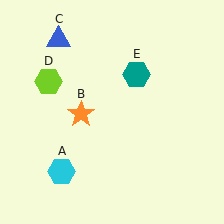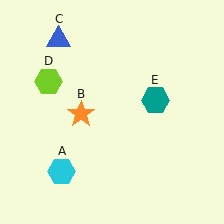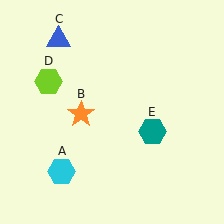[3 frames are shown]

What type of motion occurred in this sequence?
The teal hexagon (object E) rotated clockwise around the center of the scene.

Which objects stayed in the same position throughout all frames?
Cyan hexagon (object A) and orange star (object B) and blue triangle (object C) and lime hexagon (object D) remained stationary.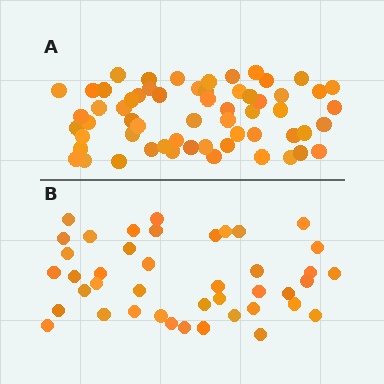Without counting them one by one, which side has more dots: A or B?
Region A (the top region) has more dots.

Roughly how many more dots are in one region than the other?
Region A has approximately 20 more dots than region B.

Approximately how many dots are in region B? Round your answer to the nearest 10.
About 40 dots. (The exact count is 42, which rounds to 40.)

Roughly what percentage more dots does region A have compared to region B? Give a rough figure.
About 45% more.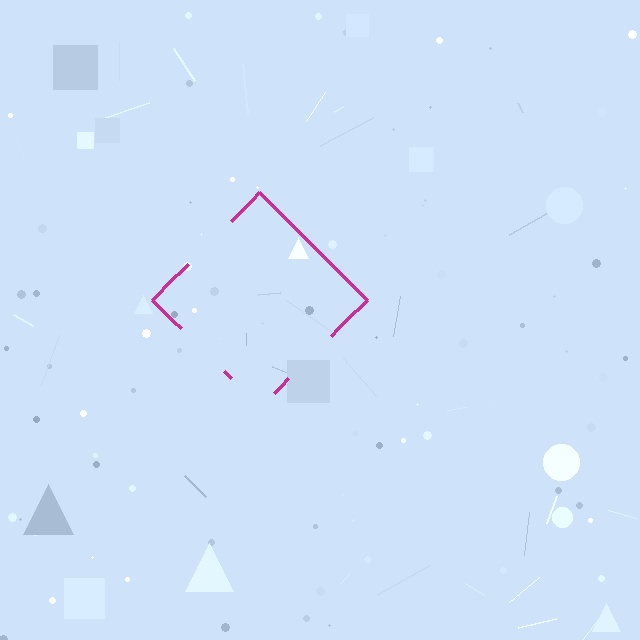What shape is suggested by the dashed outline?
The dashed outline suggests a diamond.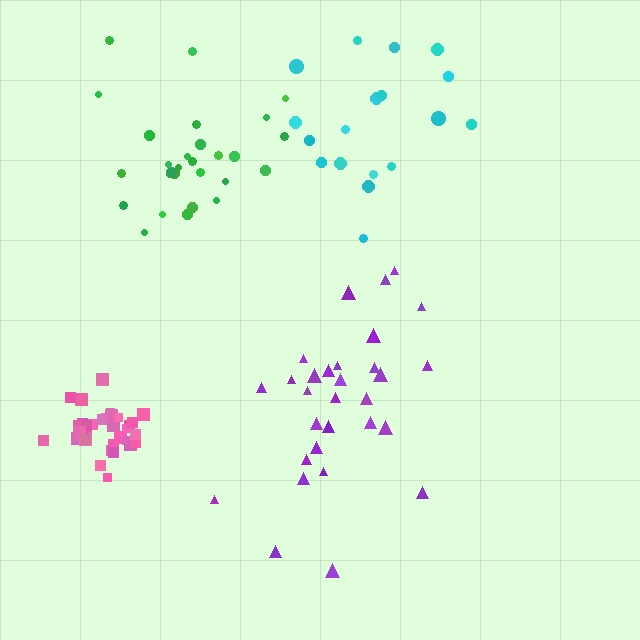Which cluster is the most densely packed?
Pink.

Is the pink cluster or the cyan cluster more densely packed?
Pink.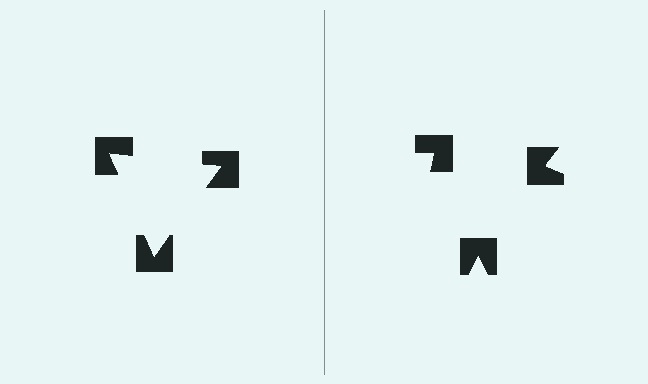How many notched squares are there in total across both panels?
6 — 3 on each side.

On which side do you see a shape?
An illusory triangle appears on the left side. On the right side the wedge cuts are rotated, so no coherent shape forms.